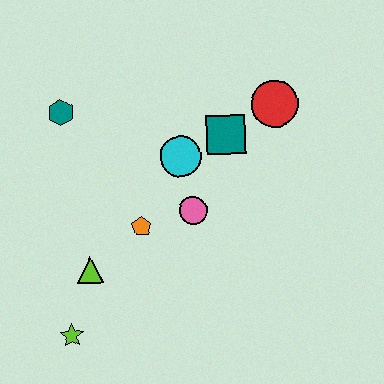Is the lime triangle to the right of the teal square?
No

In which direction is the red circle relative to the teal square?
The red circle is to the right of the teal square.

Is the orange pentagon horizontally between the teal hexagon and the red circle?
Yes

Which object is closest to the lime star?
The lime triangle is closest to the lime star.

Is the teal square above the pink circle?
Yes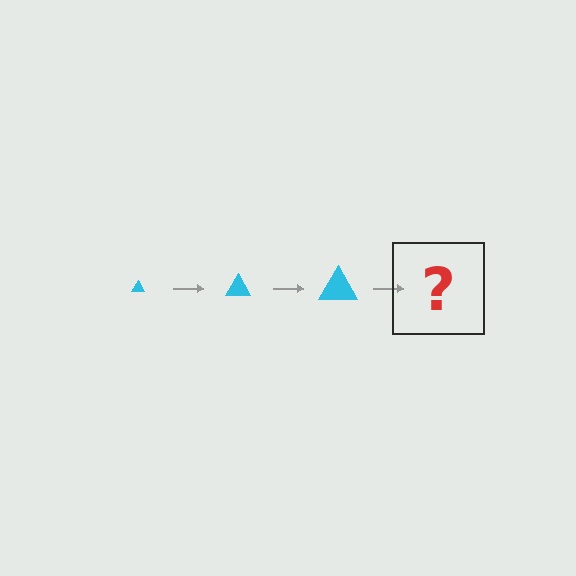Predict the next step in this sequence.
The next step is a cyan triangle, larger than the previous one.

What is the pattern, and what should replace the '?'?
The pattern is that the triangle gets progressively larger each step. The '?' should be a cyan triangle, larger than the previous one.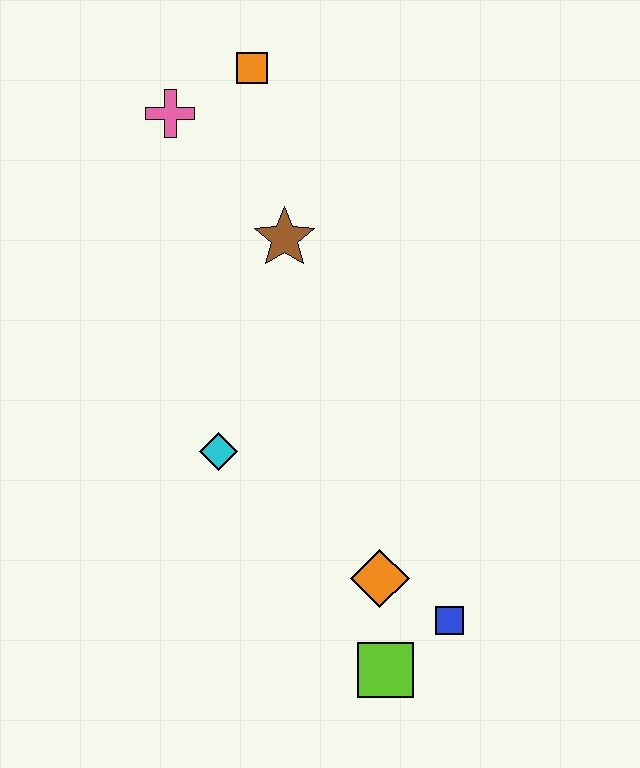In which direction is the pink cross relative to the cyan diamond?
The pink cross is above the cyan diamond.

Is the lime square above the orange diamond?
No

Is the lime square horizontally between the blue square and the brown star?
Yes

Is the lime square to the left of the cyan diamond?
No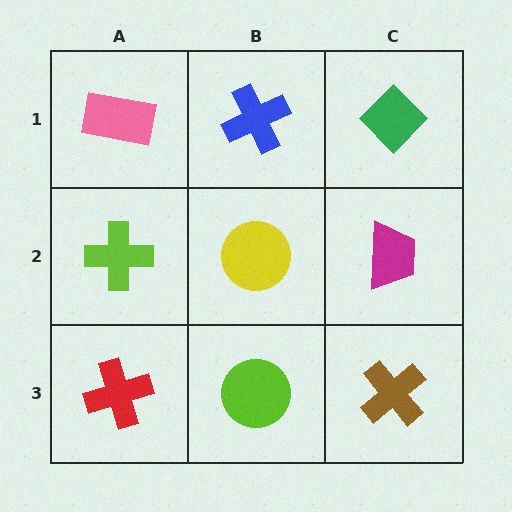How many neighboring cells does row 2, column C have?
3.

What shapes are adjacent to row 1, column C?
A magenta trapezoid (row 2, column C), a blue cross (row 1, column B).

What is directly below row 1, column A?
A lime cross.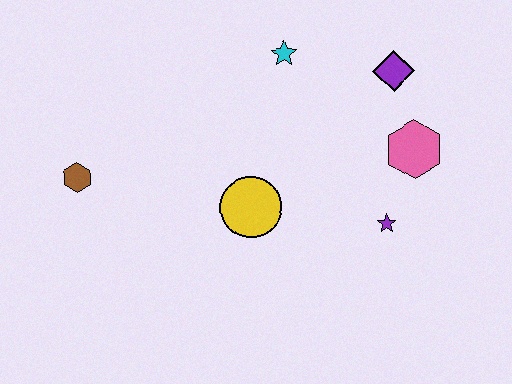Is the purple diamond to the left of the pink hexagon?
Yes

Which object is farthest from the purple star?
The brown hexagon is farthest from the purple star.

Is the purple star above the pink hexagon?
No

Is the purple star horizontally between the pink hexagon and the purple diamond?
No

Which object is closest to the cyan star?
The purple diamond is closest to the cyan star.